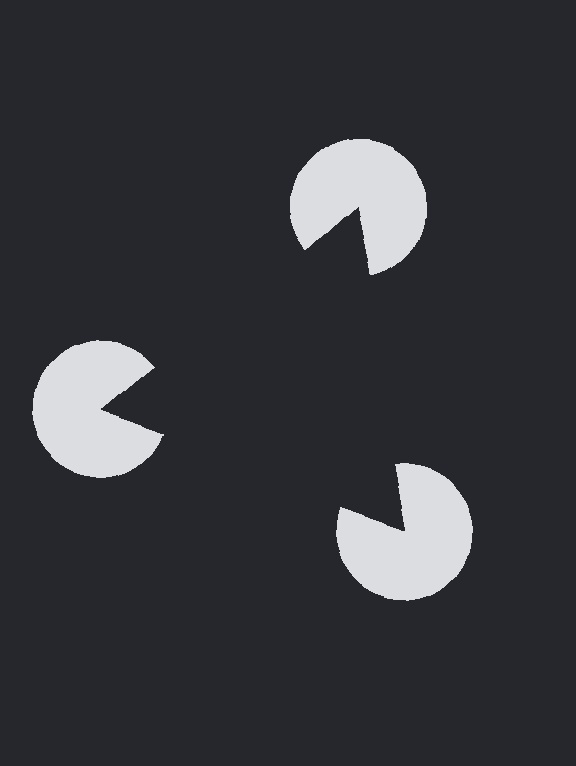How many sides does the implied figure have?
3 sides.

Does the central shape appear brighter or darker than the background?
It typically appears slightly darker than the background, even though no actual brightness change is drawn.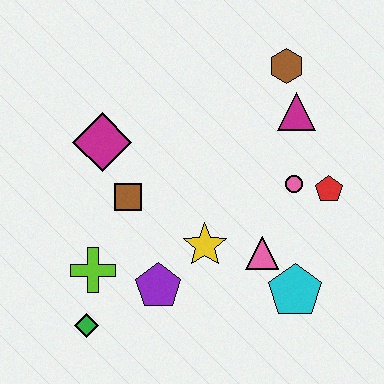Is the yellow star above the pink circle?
No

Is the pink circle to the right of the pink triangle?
Yes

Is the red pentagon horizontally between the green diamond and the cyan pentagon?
No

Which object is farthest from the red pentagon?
The green diamond is farthest from the red pentagon.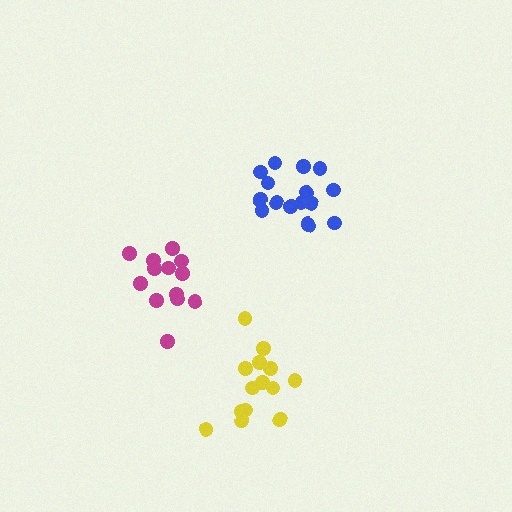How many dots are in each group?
Group 1: 16 dots, Group 2: 14 dots, Group 3: 13 dots (43 total).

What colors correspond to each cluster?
The clusters are colored: blue, yellow, magenta.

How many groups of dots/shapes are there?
There are 3 groups.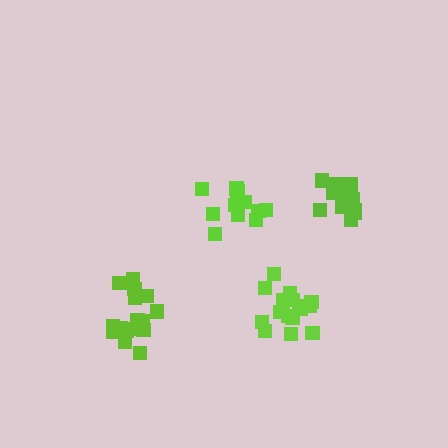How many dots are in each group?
Group 1: 17 dots, Group 2: 15 dots, Group 3: 13 dots, Group 4: 17 dots (62 total).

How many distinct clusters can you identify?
There are 4 distinct clusters.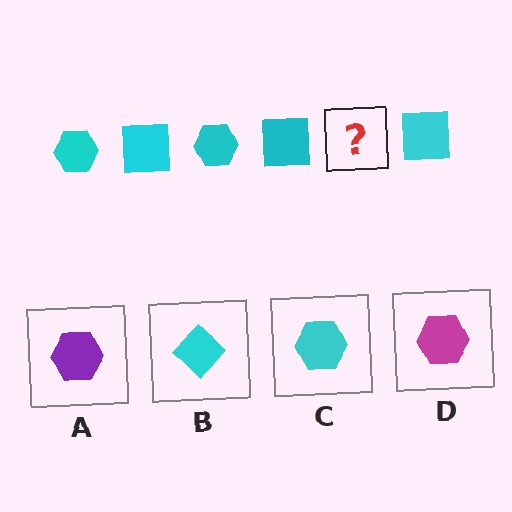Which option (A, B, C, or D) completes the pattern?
C.